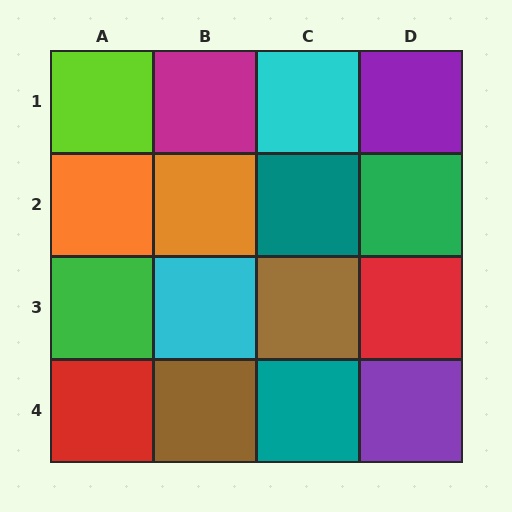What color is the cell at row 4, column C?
Teal.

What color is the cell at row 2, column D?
Green.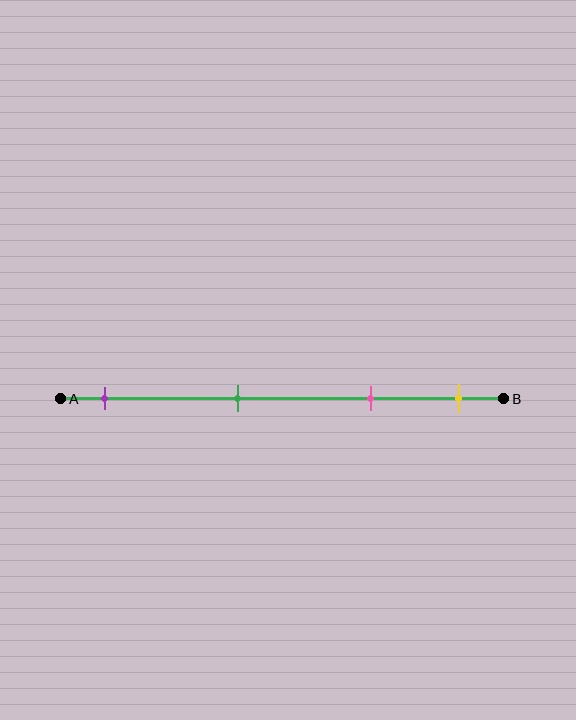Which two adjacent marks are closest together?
The pink and yellow marks are the closest adjacent pair.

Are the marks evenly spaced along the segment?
No, the marks are not evenly spaced.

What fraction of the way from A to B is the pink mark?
The pink mark is approximately 70% (0.7) of the way from A to B.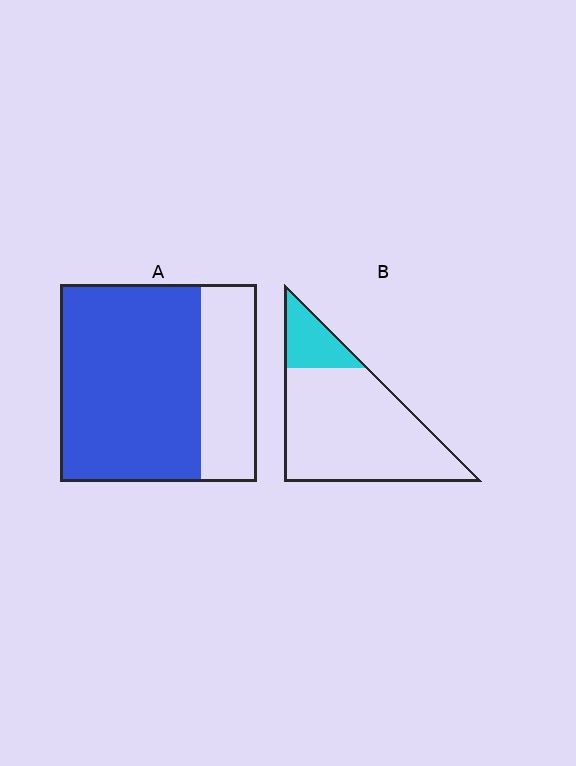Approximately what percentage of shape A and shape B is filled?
A is approximately 70% and B is approximately 20%.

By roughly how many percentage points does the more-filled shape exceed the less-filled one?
By roughly 55 percentage points (A over B).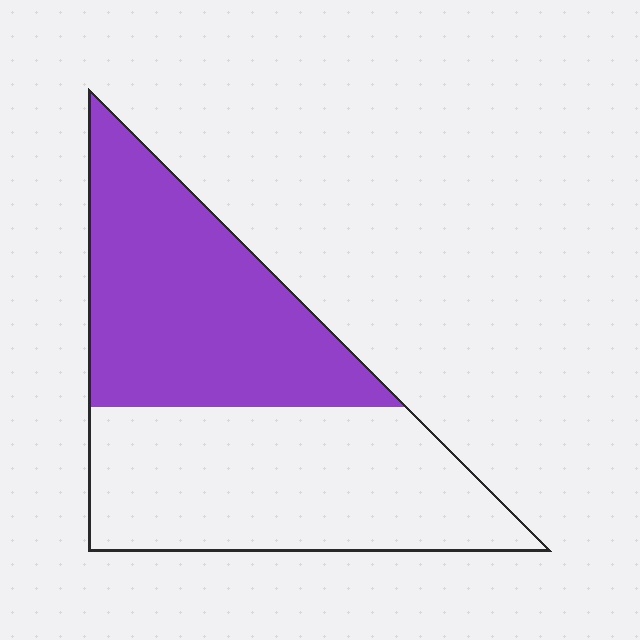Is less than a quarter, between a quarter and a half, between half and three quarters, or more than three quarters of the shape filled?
Between a quarter and a half.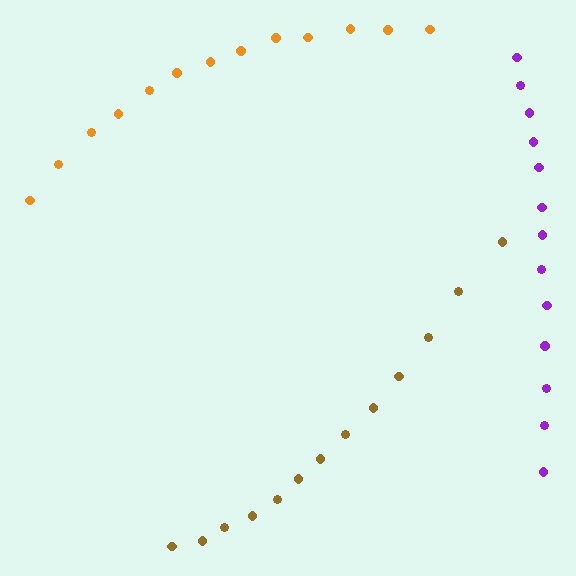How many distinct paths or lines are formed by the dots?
There are 3 distinct paths.